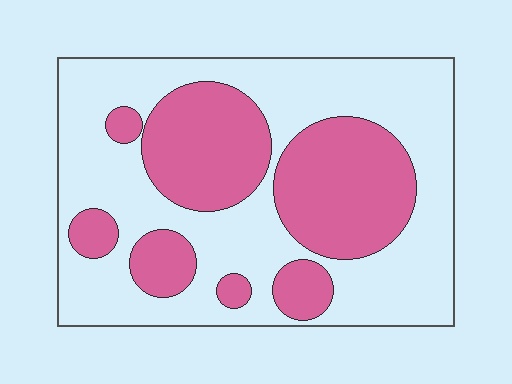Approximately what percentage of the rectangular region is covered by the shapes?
Approximately 40%.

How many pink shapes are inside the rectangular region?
7.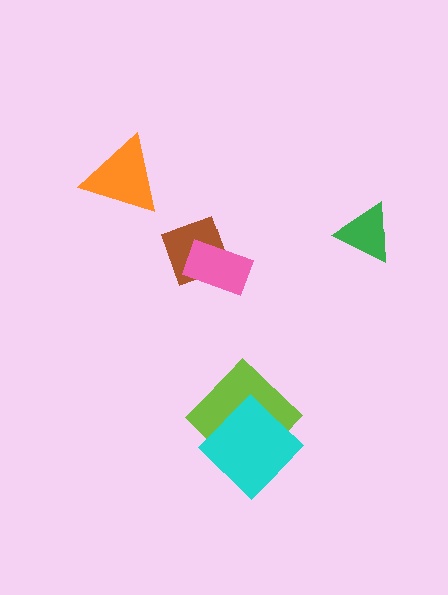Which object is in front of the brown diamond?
The pink rectangle is in front of the brown diamond.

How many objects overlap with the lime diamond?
1 object overlaps with the lime diamond.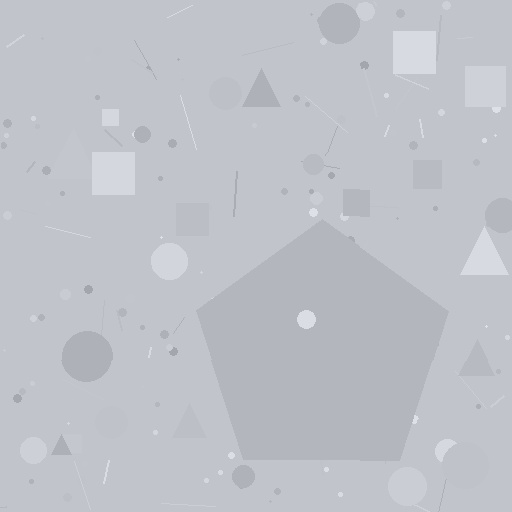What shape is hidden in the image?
A pentagon is hidden in the image.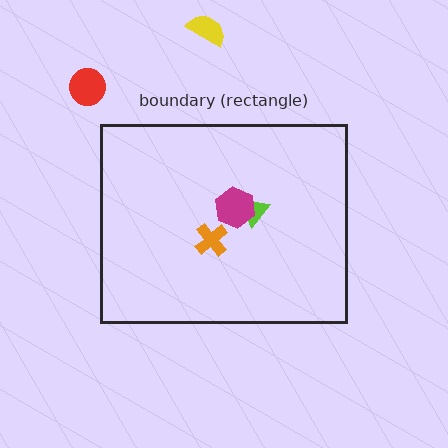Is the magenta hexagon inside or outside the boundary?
Inside.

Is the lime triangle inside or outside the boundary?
Inside.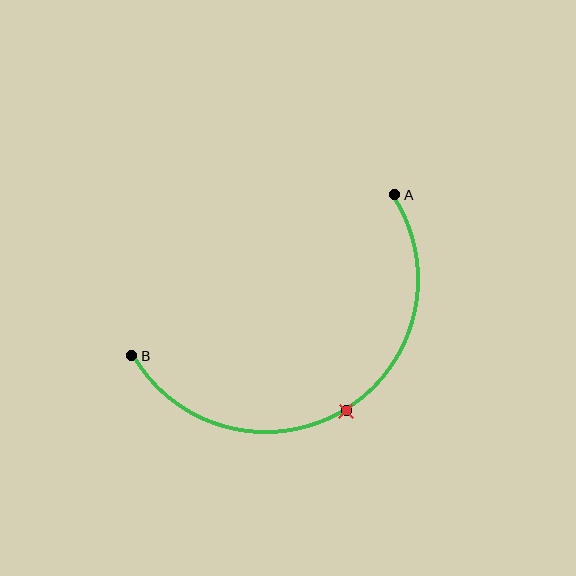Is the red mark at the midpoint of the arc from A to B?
Yes. The red mark lies on the arc at equal arc-length from both A and B — it is the arc midpoint.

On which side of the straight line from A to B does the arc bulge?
The arc bulges below the straight line connecting A and B.